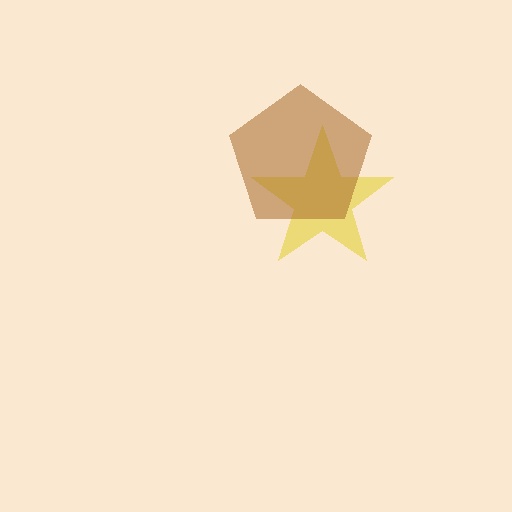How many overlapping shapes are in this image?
There are 2 overlapping shapes in the image.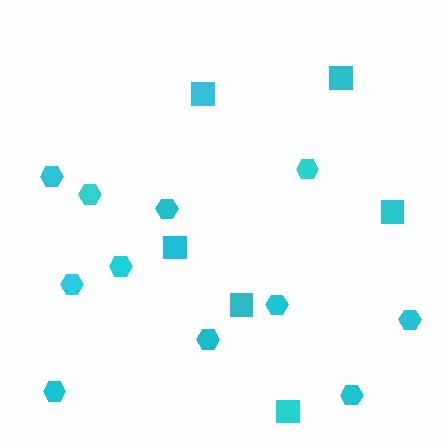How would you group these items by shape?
There are 2 groups: one group of hexagons (11) and one group of squares (6).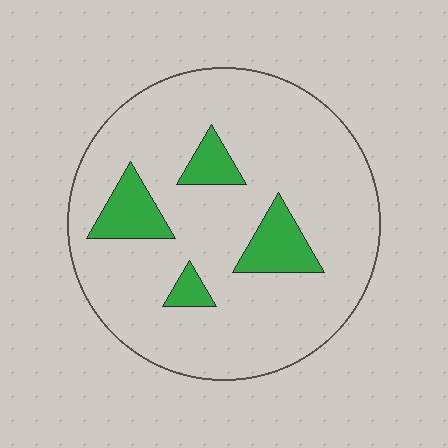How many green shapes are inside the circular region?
4.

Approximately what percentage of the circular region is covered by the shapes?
Approximately 15%.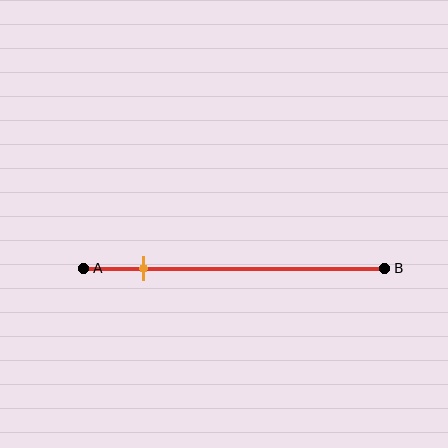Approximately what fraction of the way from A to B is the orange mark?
The orange mark is approximately 20% of the way from A to B.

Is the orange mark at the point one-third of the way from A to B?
No, the mark is at about 20% from A, not at the 33% one-third point.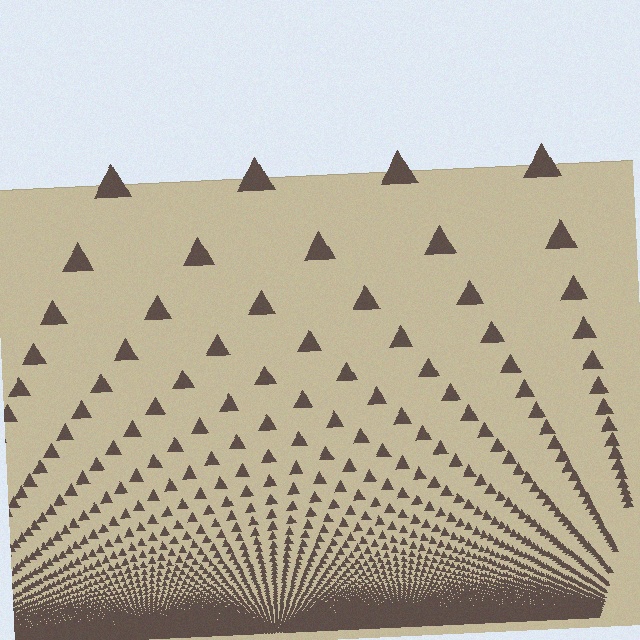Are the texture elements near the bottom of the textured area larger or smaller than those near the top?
Smaller. The gradient is inverted — elements near the bottom are smaller and denser.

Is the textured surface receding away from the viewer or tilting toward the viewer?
The surface appears to tilt toward the viewer. Texture elements get larger and sparser toward the top.